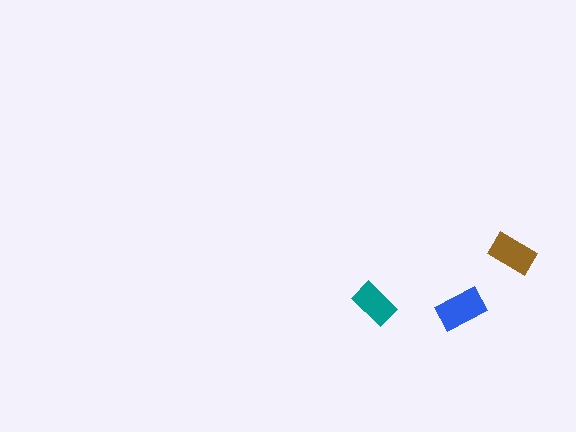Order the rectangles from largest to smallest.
the blue one, the brown one, the teal one.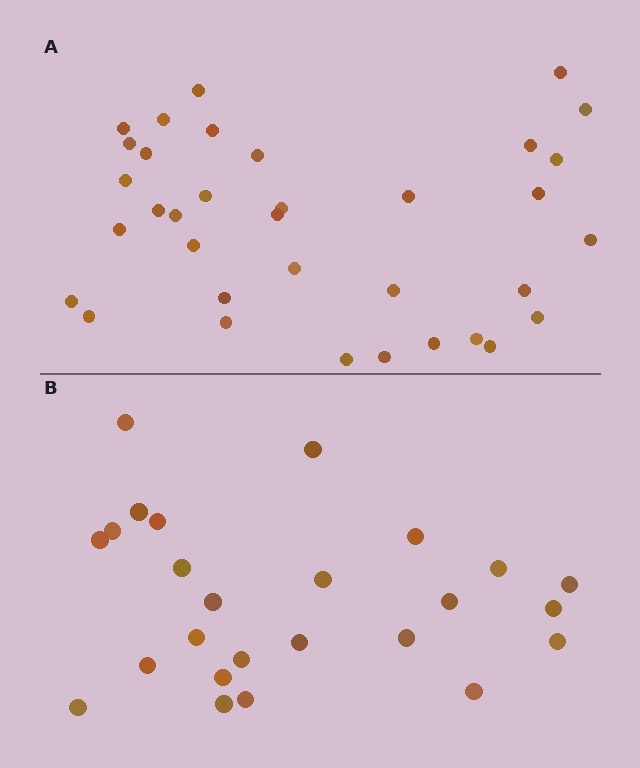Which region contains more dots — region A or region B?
Region A (the top region) has more dots.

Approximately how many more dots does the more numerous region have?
Region A has roughly 10 or so more dots than region B.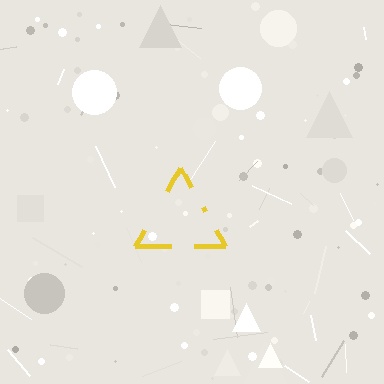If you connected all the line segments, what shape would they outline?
They would outline a triangle.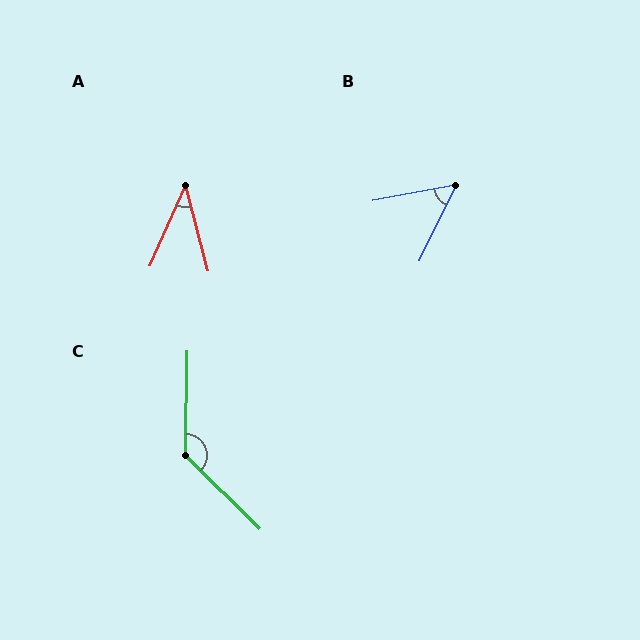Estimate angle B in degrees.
Approximately 54 degrees.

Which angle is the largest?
C, at approximately 134 degrees.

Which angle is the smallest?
A, at approximately 39 degrees.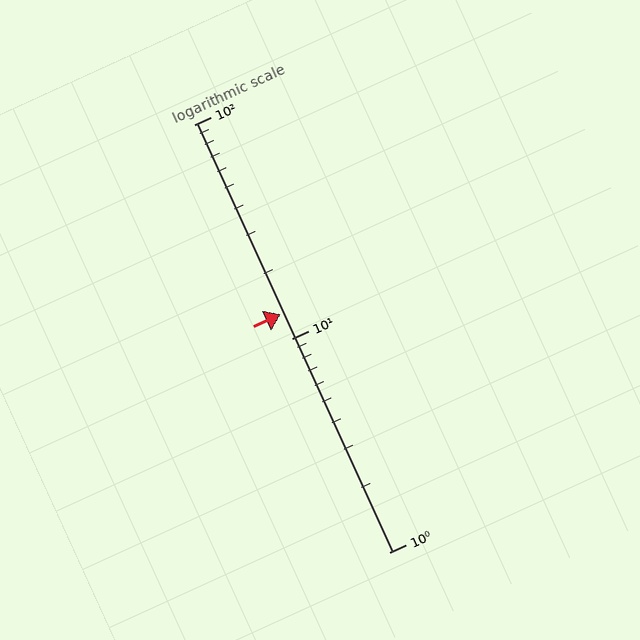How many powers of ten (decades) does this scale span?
The scale spans 2 decades, from 1 to 100.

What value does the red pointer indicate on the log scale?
The pointer indicates approximately 13.